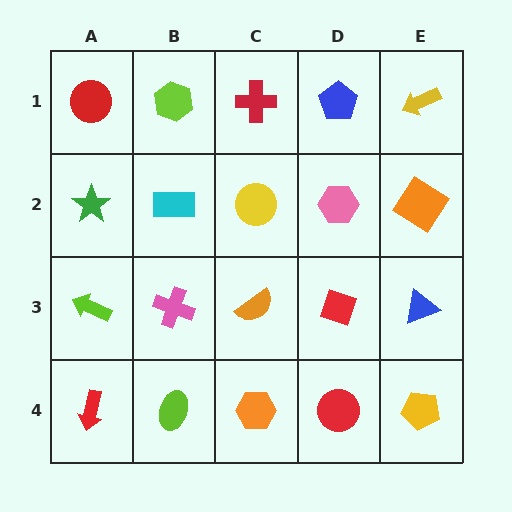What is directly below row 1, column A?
A green star.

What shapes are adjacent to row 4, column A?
A lime arrow (row 3, column A), a lime ellipse (row 4, column B).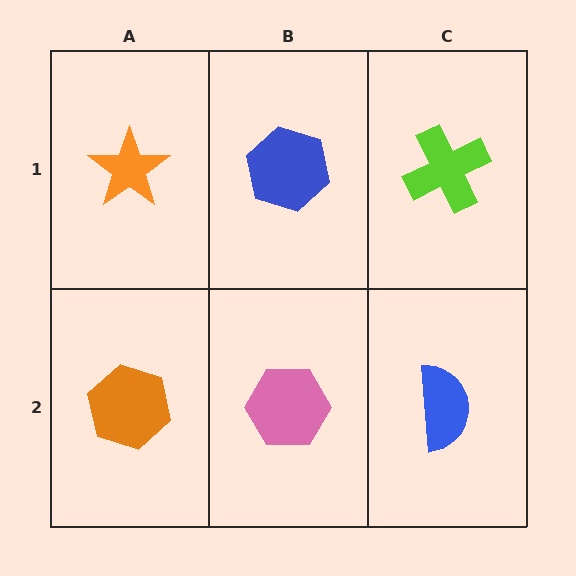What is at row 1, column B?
A blue hexagon.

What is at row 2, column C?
A blue semicircle.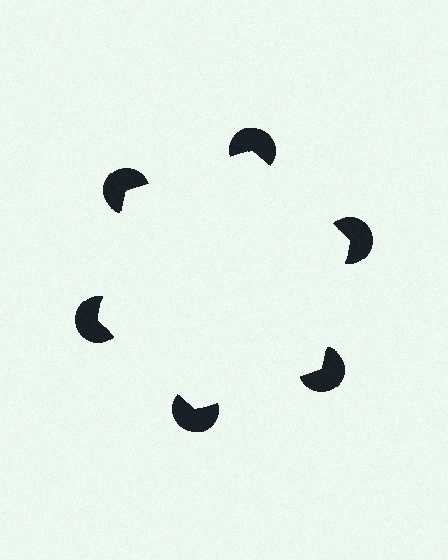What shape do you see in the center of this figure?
An illusory hexagon — its edges are inferred from the aligned wedge cuts in the pac-man discs, not physically drawn.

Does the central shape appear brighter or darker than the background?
It typically appears slightly brighter than the background, even though no actual brightness change is drawn.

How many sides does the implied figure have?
6 sides.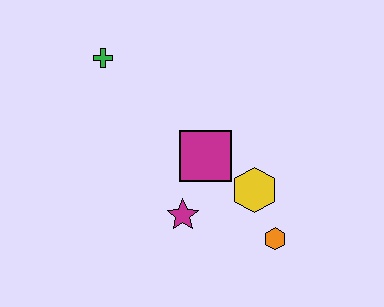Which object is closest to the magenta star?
The magenta square is closest to the magenta star.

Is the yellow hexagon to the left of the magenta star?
No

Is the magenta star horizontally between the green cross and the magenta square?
Yes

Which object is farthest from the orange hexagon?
The green cross is farthest from the orange hexagon.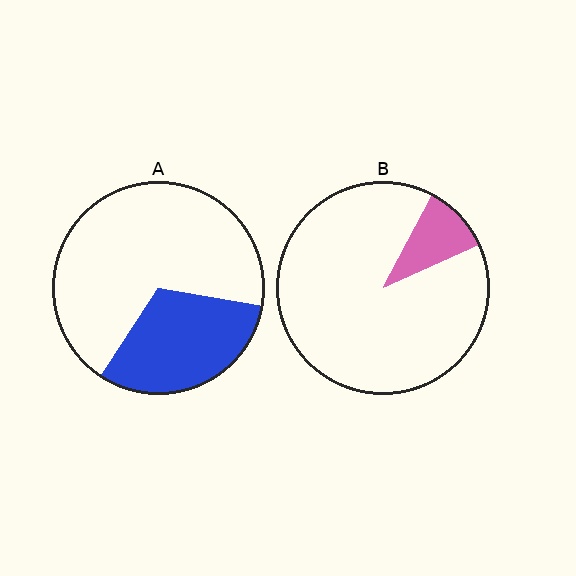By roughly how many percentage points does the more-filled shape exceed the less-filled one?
By roughly 20 percentage points (A over B).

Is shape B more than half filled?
No.